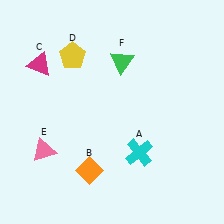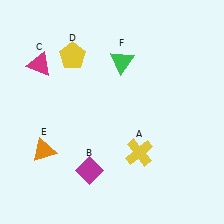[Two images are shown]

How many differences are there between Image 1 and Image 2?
There are 3 differences between the two images.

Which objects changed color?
A changed from cyan to yellow. B changed from orange to magenta. E changed from pink to orange.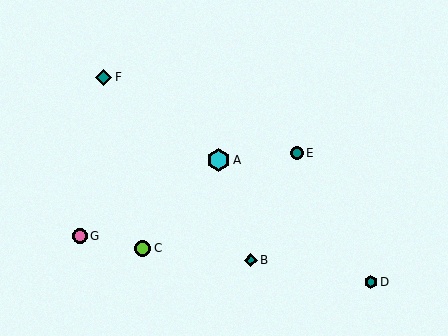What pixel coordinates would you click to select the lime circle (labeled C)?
Click at (143, 248) to select the lime circle C.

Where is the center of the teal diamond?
The center of the teal diamond is at (104, 77).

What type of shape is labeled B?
Shape B is a teal diamond.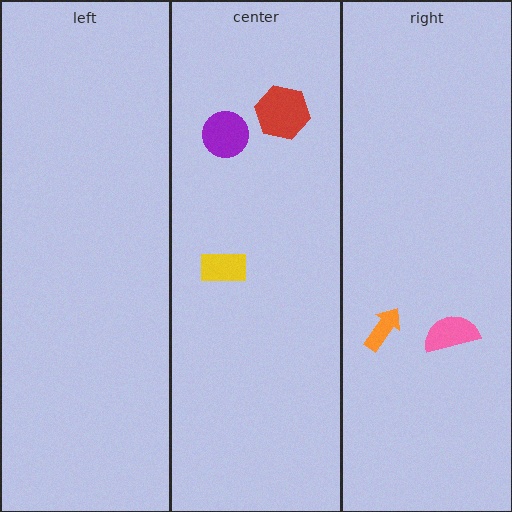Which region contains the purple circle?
The center region.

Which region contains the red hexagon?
The center region.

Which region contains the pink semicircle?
The right region.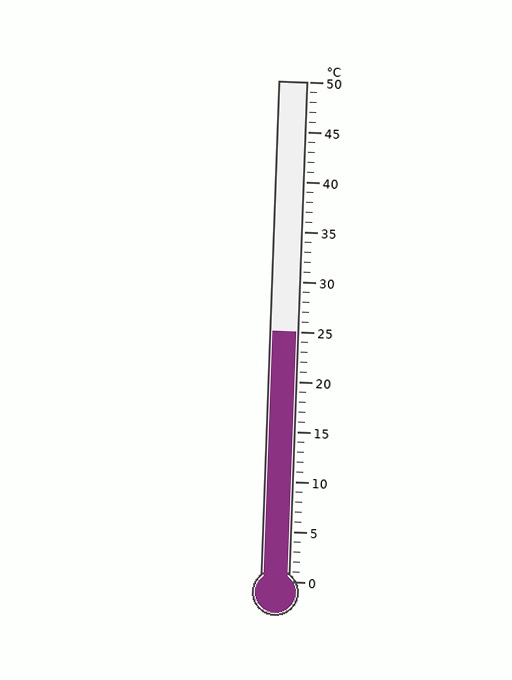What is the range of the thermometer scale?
The thermometer scale ranges from 0°C to 50°C.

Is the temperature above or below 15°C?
The temperature is above 15°C.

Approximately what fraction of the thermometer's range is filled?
The thermometer is filled to approximately 50% of its range.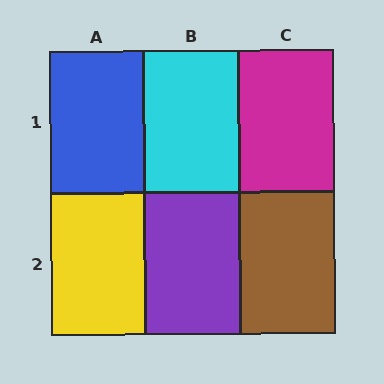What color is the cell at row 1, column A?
Blue.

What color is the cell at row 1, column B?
Cyan.